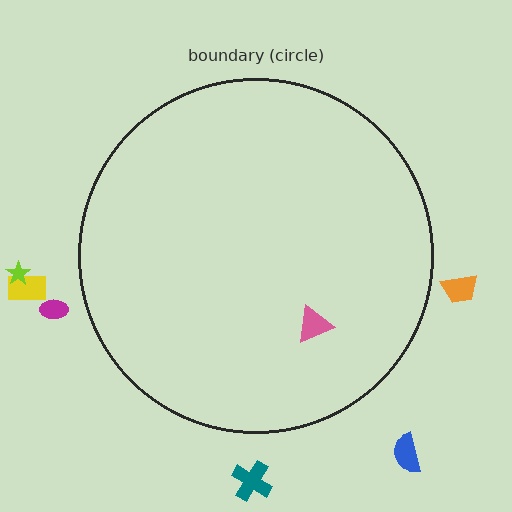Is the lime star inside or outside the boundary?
Outside.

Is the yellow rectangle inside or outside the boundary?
Outside.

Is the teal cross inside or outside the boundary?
Outside.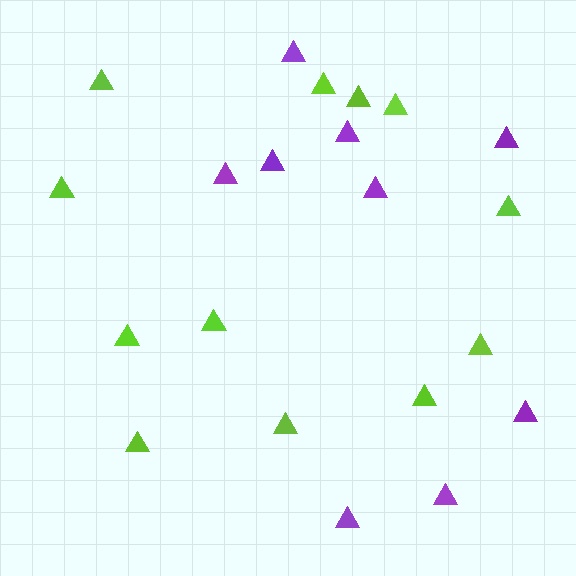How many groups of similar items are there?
There are 2 groups: one group of purple triangles (9) and one group of lime triangles (12).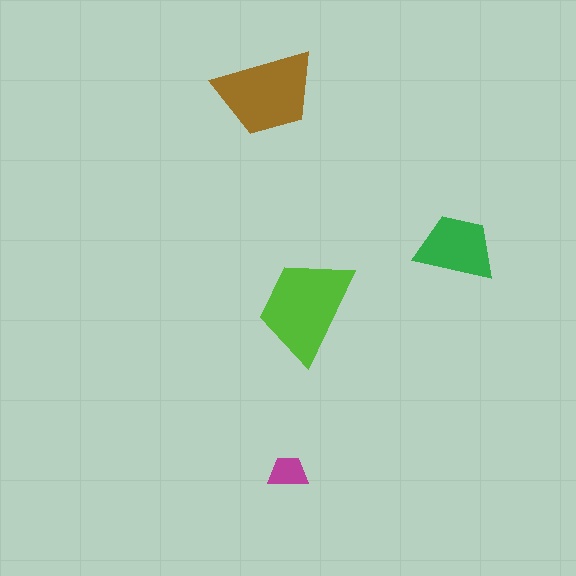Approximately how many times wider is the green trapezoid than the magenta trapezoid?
About 2 times wider.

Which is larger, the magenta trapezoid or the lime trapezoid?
The lime one.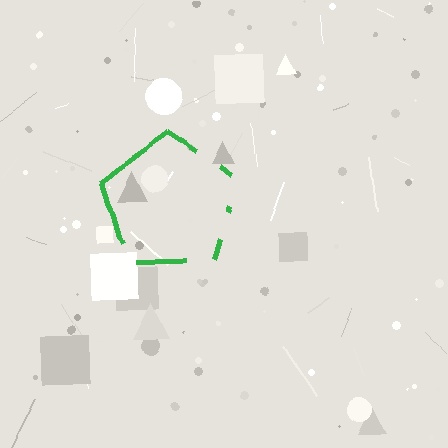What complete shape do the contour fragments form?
The contour fragments form a pentagon.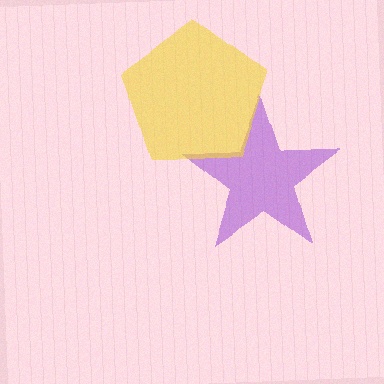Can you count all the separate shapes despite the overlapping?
Yes, there are 2 separate shapes.